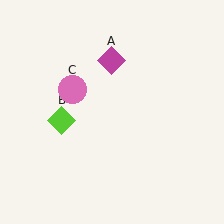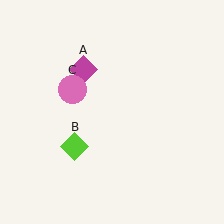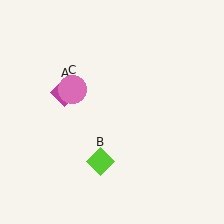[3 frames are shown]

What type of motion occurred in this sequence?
The magenta diamond (object A), lime diamond (object B) rotated counterclockwise around the center of the scene.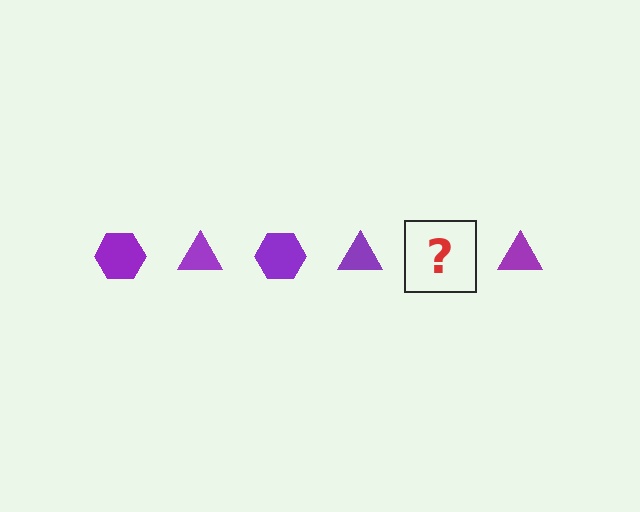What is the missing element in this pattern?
The missing element is a purple hexagon.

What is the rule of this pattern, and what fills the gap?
The rule is that the pattern cycles through hexagon, triangle shapes in purple. The gap should be filled with a purple hexagon.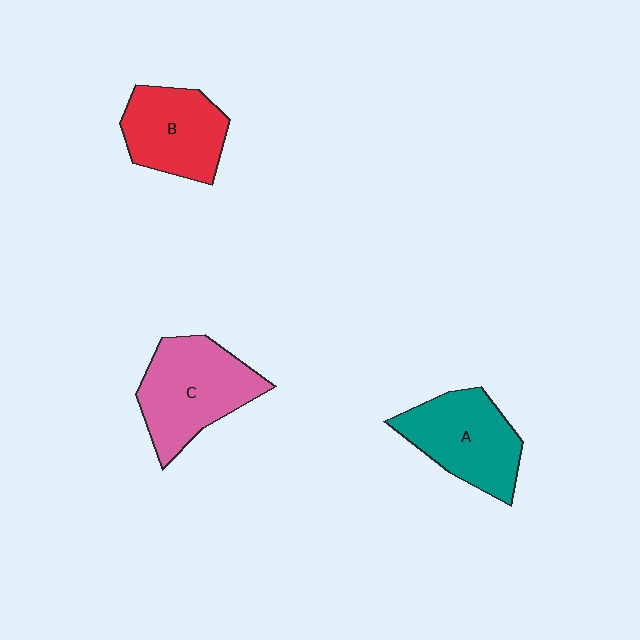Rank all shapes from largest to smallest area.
From largest to smallest: C (pink), A (teal), B (red).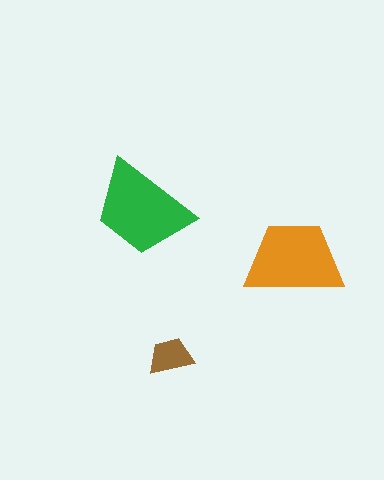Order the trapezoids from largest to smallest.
the green one, the orange one, the brown one.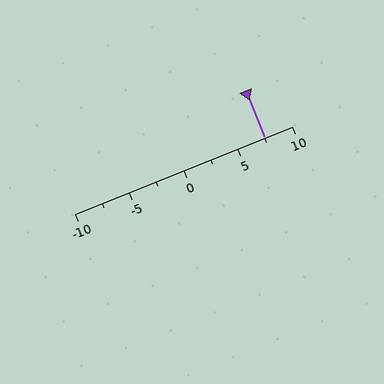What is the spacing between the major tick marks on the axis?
The major ticks are spaced 5 apart.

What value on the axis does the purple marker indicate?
The marker indicates approximately 7.5.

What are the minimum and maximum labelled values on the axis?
The axis runs from -10 to 10.